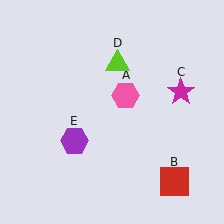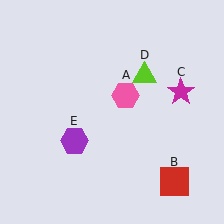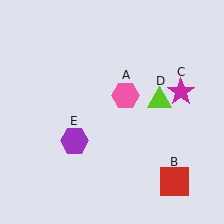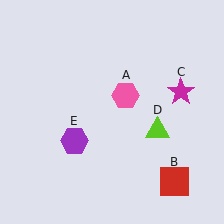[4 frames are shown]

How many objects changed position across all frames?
1 object changed position: lime triangle (object D).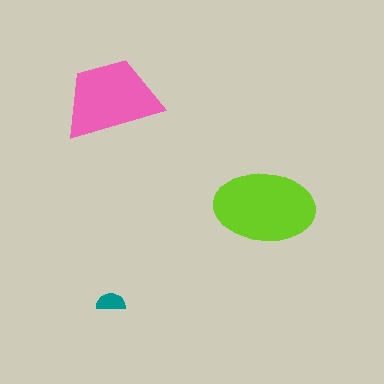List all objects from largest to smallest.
The lime ellipse, the pink trapezoid, the teal semicircle.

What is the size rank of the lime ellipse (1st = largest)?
1st.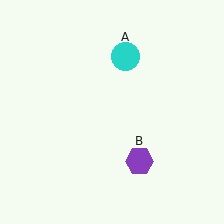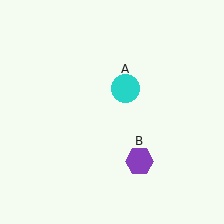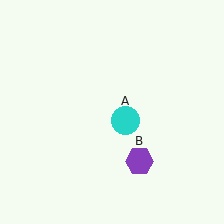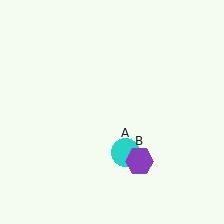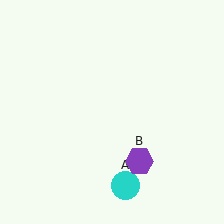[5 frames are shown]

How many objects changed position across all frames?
1 object changed position: cyan circle (object A).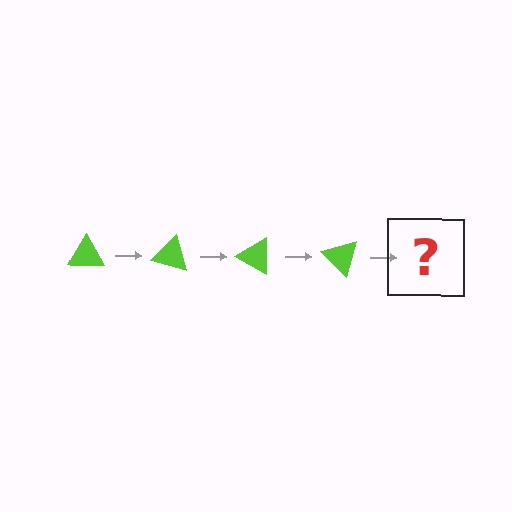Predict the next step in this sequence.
The next step is a lime triangle rotated 60 degrees.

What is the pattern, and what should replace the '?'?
The pattern is that the triangle rotates 15 degrees each step. The '?' should be a lime triangle rotated 60 degrees.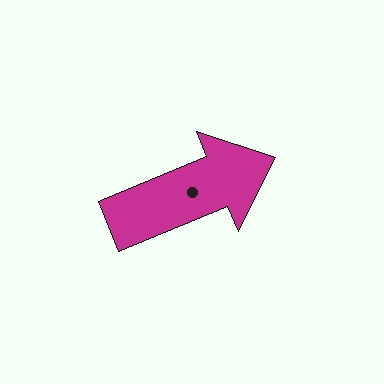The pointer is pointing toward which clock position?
Roughly 2 o'clock.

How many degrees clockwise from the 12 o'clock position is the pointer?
Approximately 67 degrees.